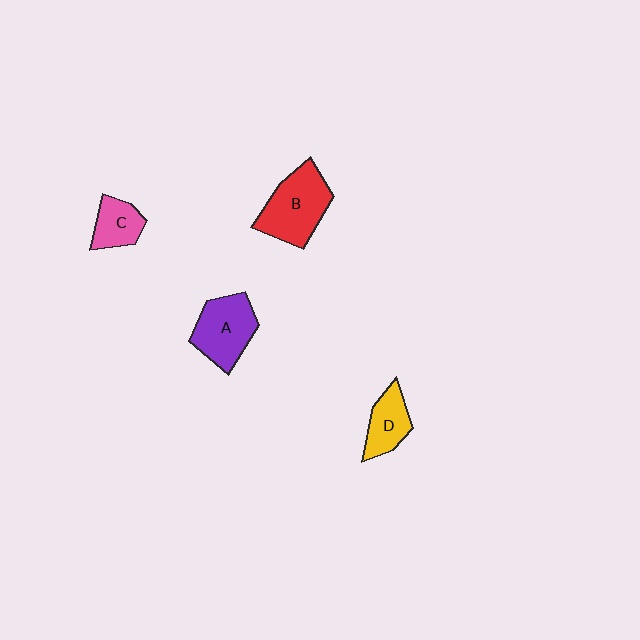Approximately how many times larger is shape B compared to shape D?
Approximately 1.7 times.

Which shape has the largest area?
Shape B (red).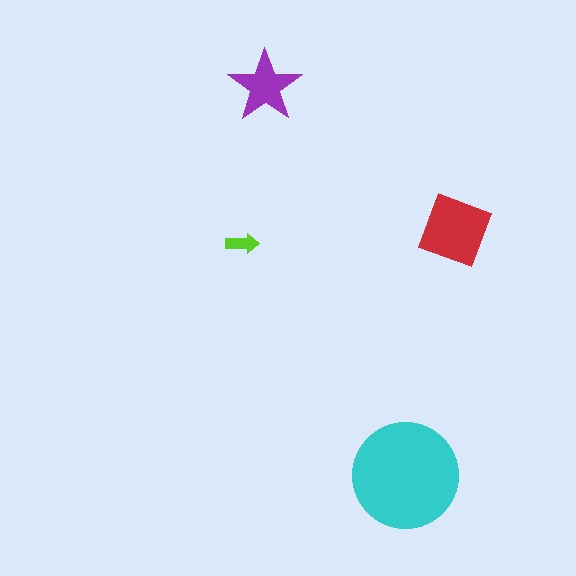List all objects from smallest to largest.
The lime arrow, the purple star, the red diamond, the cyan circle.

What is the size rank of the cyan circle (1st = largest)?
1st.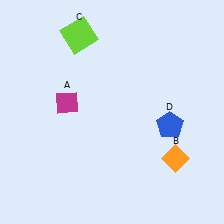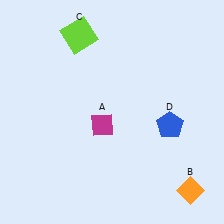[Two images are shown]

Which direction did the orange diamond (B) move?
The orange diamond (B) moved down.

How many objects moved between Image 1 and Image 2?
2 objects moved between the two images.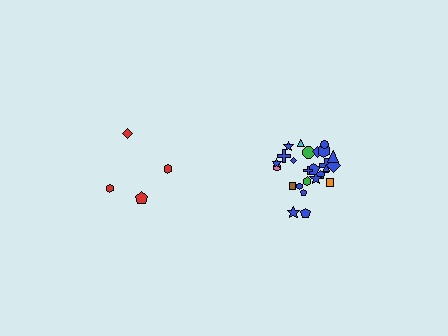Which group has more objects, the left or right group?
The right group.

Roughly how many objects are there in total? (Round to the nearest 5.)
Roughly 30 objects in total.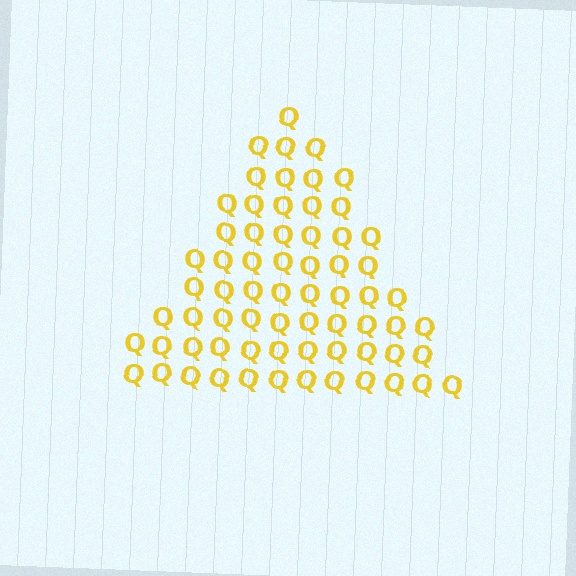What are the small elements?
The small elements are letter Q's.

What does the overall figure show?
The overall figure shows a triangle.